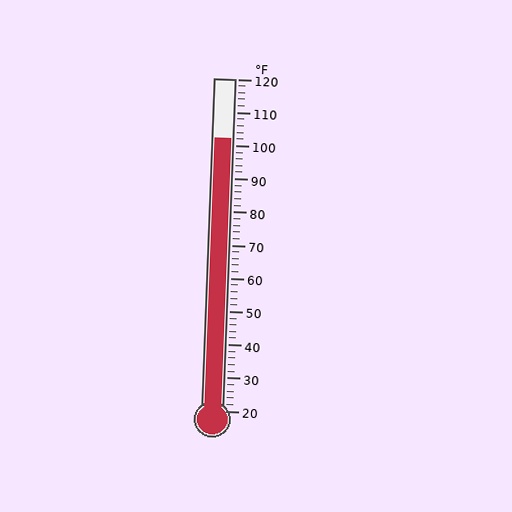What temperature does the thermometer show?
The thermometer shows approximately 102°F.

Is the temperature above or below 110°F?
The temperature is below 110°F.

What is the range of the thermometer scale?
The thermometer scale ranges from 20°F to 120°F.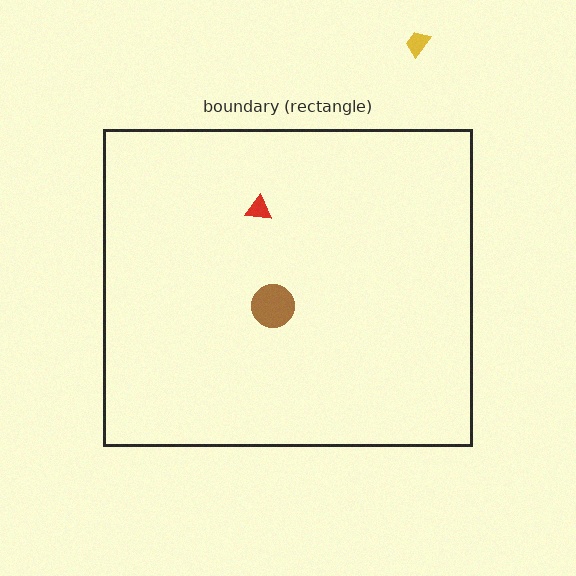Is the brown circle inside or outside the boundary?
Inside.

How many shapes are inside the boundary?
2 inside, 1 outside.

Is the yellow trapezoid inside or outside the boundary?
Outside.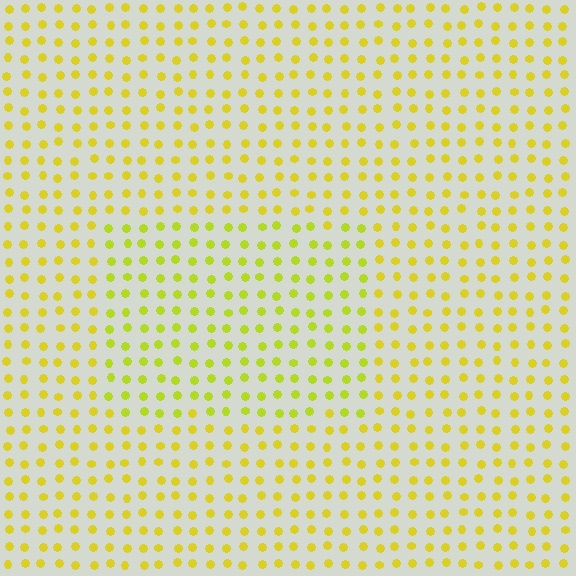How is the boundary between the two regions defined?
The boundary is defined purely by a slight shift in hue (about 17 degrees). Spacing, size, and orientation are identical on both sides.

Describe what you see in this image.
The image is filled with small yellow elements in a uniform arrangement. A rectangle-shaped region is visible where the elements are tinted to a slightly different hue, forming a subtle color boundary.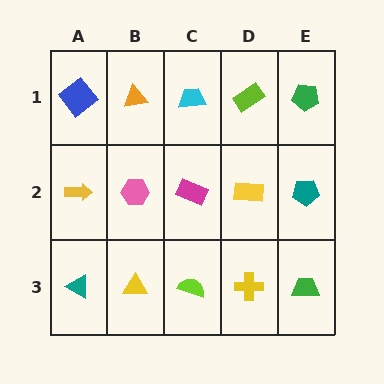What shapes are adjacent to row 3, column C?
A magenta rectangle (row 2, column C), a yellow triangle (row 3, column B), a yellow cross (row 3, column D).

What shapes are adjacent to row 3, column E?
A teal pentagon (row 2, column E), a yellow cross (row 3, column D).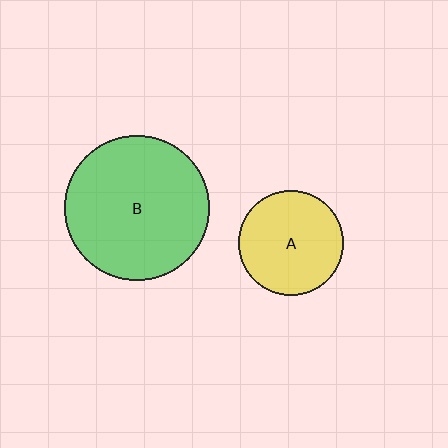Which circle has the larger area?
Circle B (green).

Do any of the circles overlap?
No, none of the circles overlap.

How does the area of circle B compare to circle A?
Approximately 1.9 times.